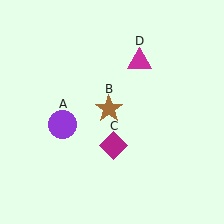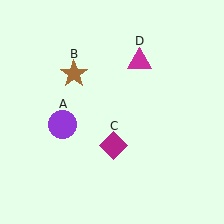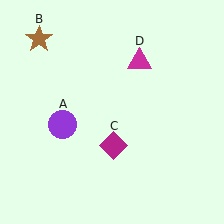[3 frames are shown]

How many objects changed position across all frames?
1 object changed position: brown star (object B).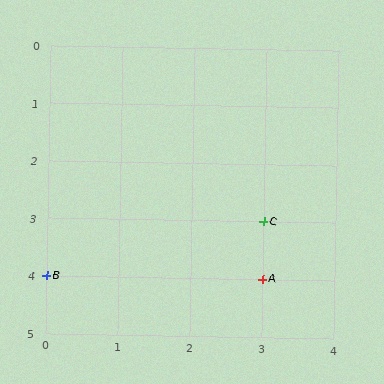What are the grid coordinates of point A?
Point A is at grid coordinates (3, 4).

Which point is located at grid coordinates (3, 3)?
Point C is at (3, 3).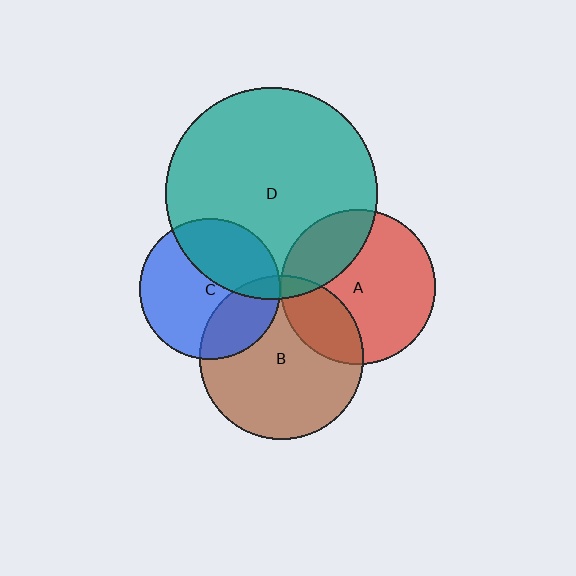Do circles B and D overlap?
Yes.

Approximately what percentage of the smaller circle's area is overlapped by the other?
Approximately 5%.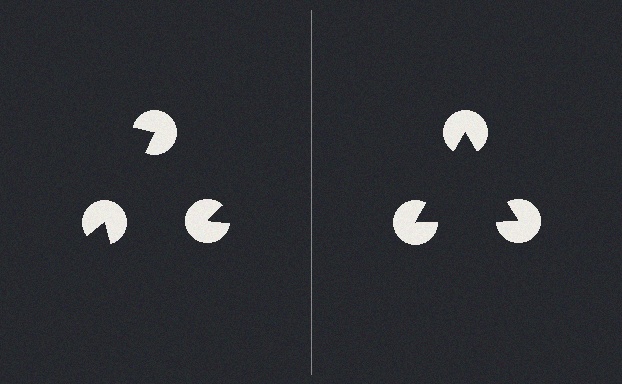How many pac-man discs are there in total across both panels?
6 — 3 on each side.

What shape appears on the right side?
An illusory triangle.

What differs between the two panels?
The pac-man discs are positioned identically on both sides; only the wedge orientations differ. On the right they align to a triangle; on the left they are misaligned.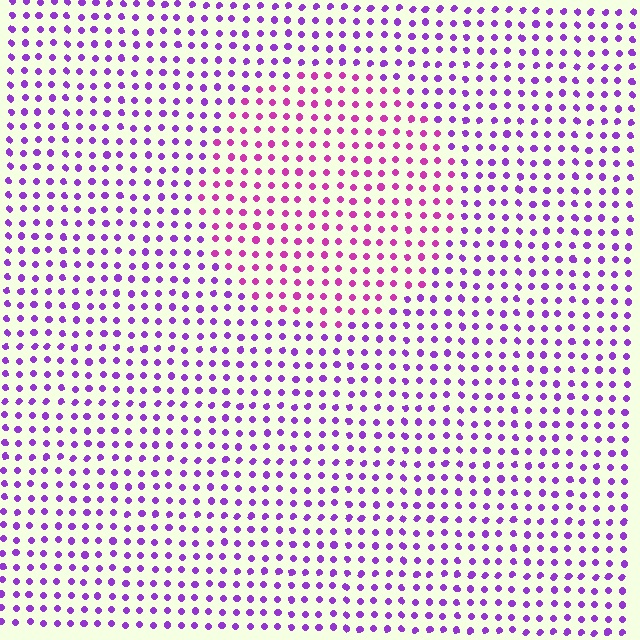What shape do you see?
I see a circle.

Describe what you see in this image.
The image is filled with small purple elements in a uniform arrangement. A circle-shaped region is visible where the elements are tinted to a slightly different hue, forming a subtle color boundary.